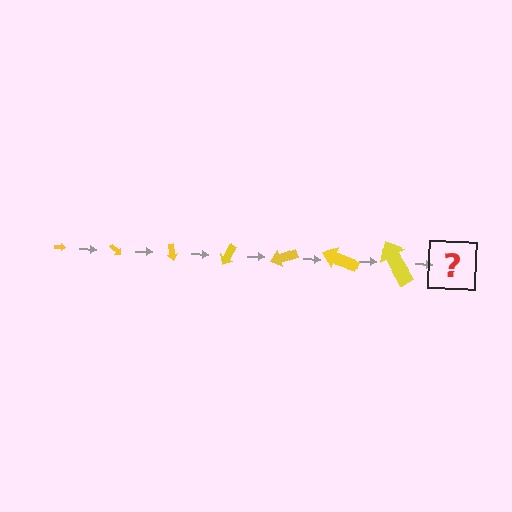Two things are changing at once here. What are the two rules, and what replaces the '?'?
The two rules are that the arrow grows larger each step and it rotates 40 degrees each step. The '?' should be an arrow, larger than the previous one and rotated 280 degrees from the start.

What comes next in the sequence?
The next element should be an arrow, larger than the previous one and rotated 280 degrees from the start.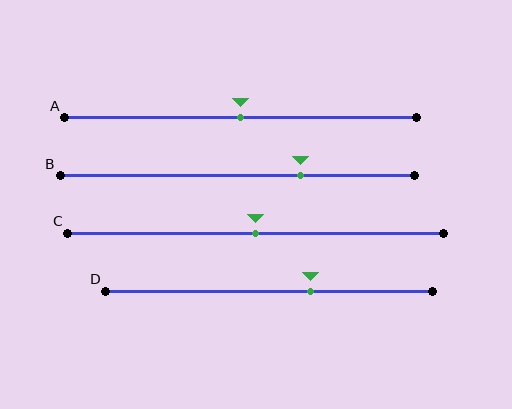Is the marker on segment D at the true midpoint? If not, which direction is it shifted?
No, the marker on segment D is shifted to the right by about 13% of the segment length.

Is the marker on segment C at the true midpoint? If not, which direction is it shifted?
Yes, the marker on segment C is at the true midpoint.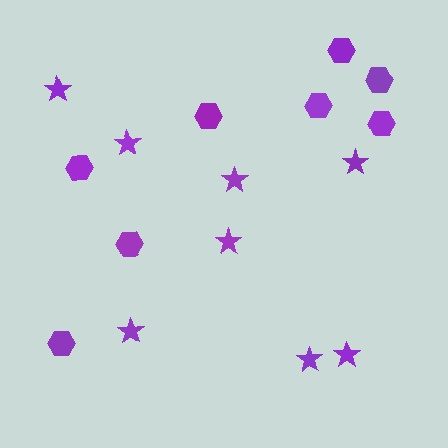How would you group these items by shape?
There are 2 groups: one group of hexagons (8) and one group of stars (8).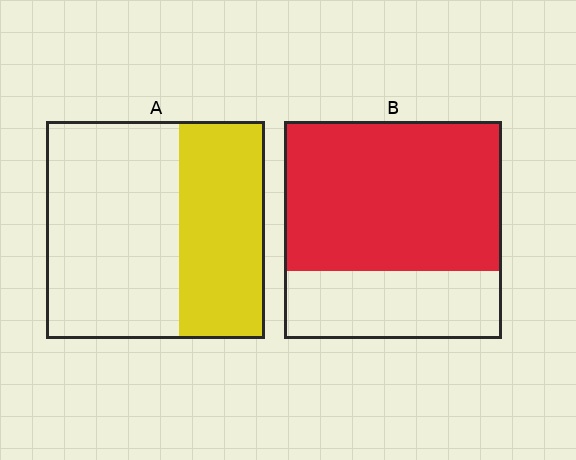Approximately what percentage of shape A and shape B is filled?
A is approximately 40% and B is approximately 70%.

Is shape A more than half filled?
No.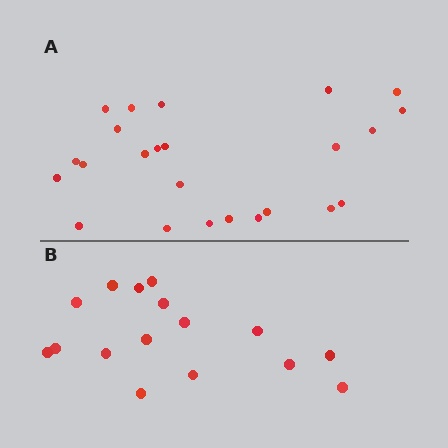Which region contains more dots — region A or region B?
Region A (the top region) has more dots.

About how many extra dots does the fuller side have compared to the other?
Region A has roughly 8 or so more dots than region B.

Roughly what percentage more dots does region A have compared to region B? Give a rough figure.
About 50% more.